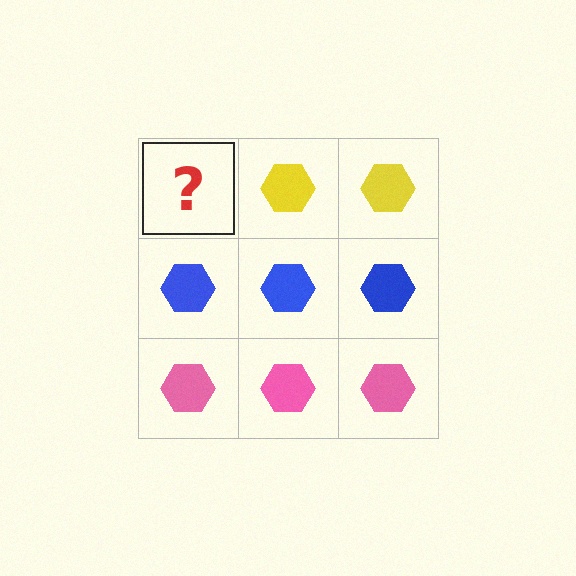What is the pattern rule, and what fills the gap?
The rule is that each row has a consistent color. The gap should be filled with a yellow hexagon.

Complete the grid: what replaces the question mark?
The question mark should be replaced with a yellow hexagon.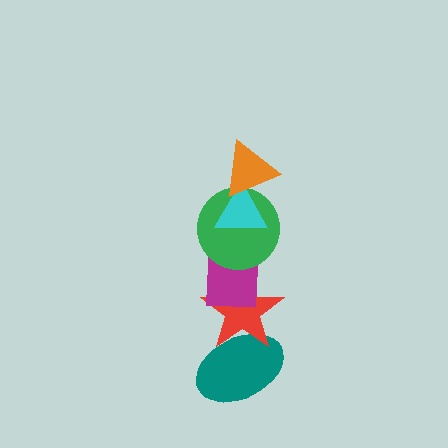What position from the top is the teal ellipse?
The teal ellipse is 6th from the top.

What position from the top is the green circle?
The green circle is 3rd from the top.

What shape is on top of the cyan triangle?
The orange triangle is on top of the cyan triangle.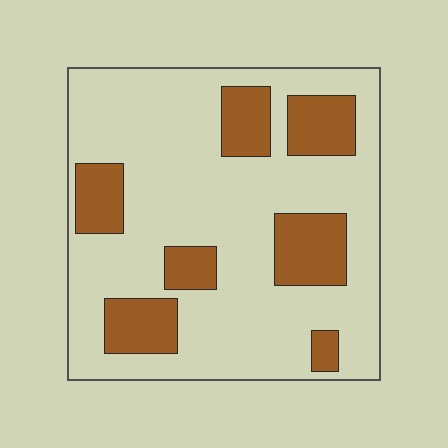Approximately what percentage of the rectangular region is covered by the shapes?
Approximately 25%.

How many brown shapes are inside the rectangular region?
7.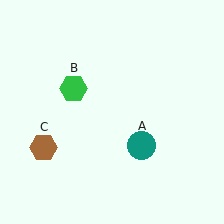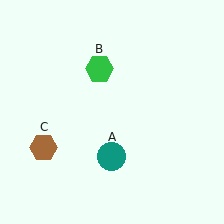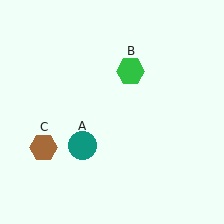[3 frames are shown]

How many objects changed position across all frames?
2 objects changed position: teal circle (object A), green hexagon (object B).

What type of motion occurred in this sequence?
The teal circle (object A), green hexagon (object B) rotated clockwise around the center of the scene.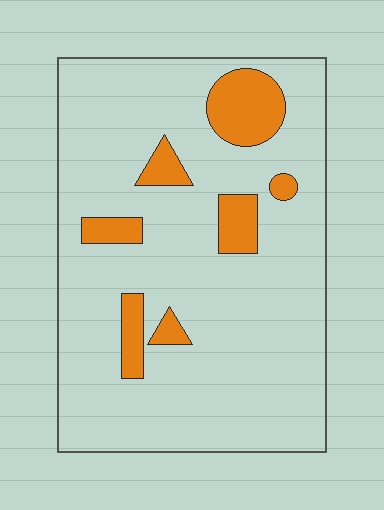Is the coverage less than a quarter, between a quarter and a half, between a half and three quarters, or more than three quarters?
Less than a quarter.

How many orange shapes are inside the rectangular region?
7.